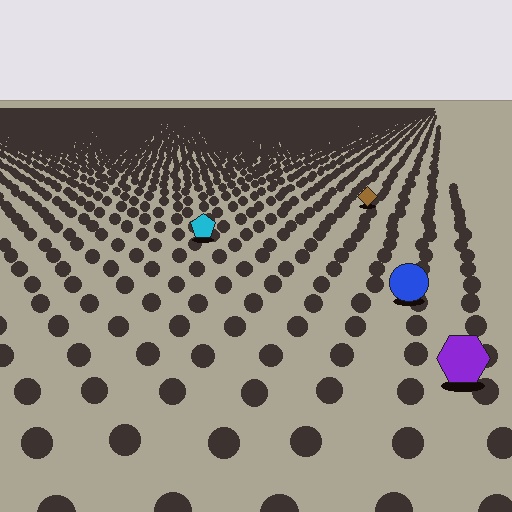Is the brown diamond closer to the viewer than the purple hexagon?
No. The purple hexagon is closer — you can tell from the texture gradient: the ground texture is coarser near it.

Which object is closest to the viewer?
The purple hexagon is closest. The texture marks near it are larger and more spread out.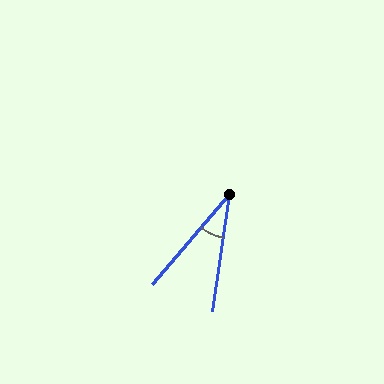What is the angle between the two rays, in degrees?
Approximately 32 degrees.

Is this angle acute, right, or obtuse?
It is acute.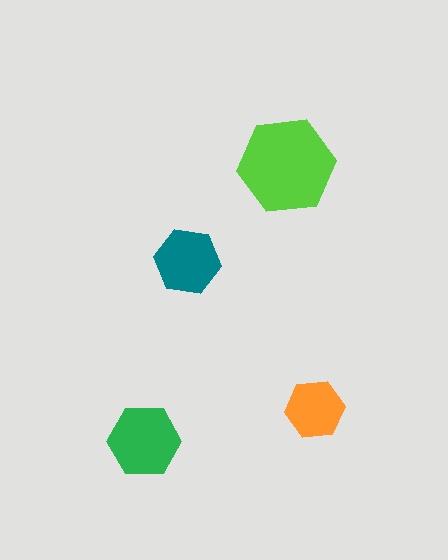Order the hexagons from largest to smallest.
the lime one, the green one, the teal one, the orange one.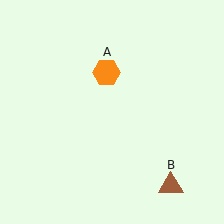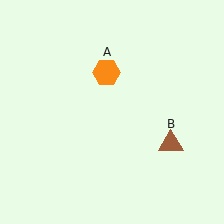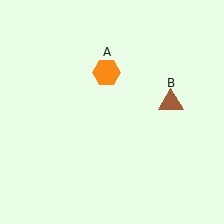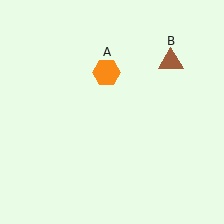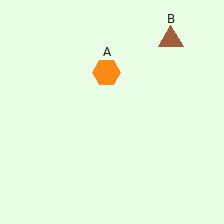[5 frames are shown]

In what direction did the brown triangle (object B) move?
The brown triangle (object B) moved up.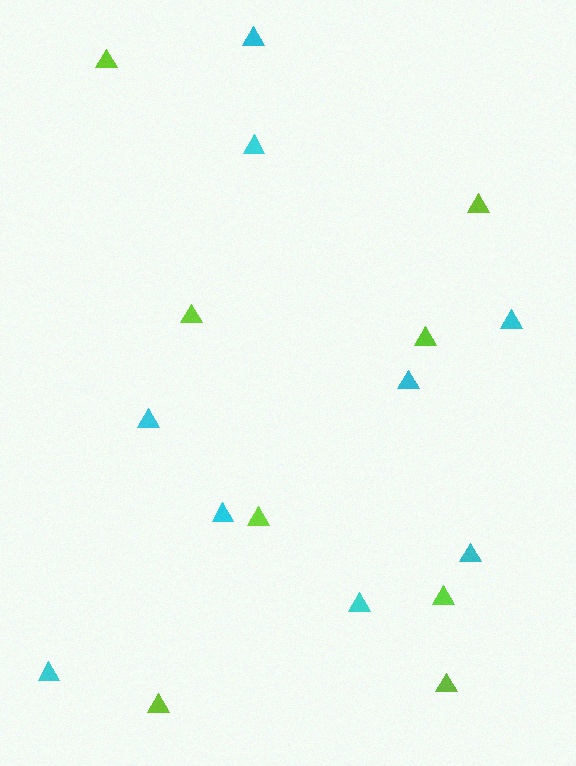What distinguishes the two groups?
There are 2 groups: one group of cyan triangles (9) and one group of lime triangles (8).